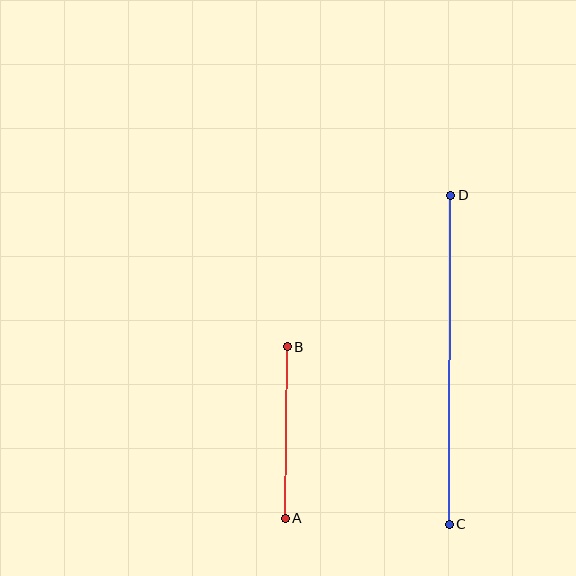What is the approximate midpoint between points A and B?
The midpoint is at approximately (286, 433) pixels.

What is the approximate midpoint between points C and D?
The midpoint is at approximately (450, 360) pixels.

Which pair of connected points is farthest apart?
Points C and D are farthest apart.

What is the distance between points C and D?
The distance is approximately 329 pixels.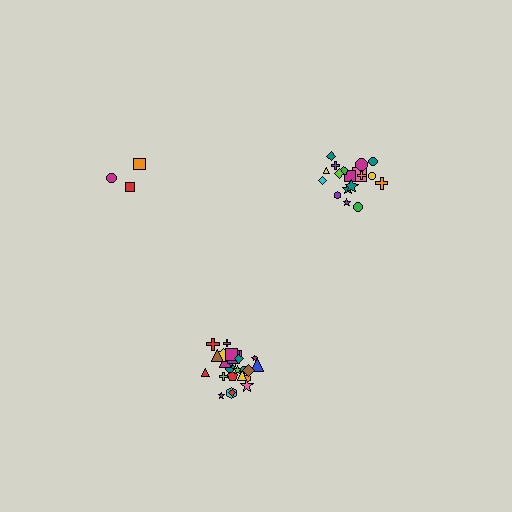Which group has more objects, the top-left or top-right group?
The top-right group.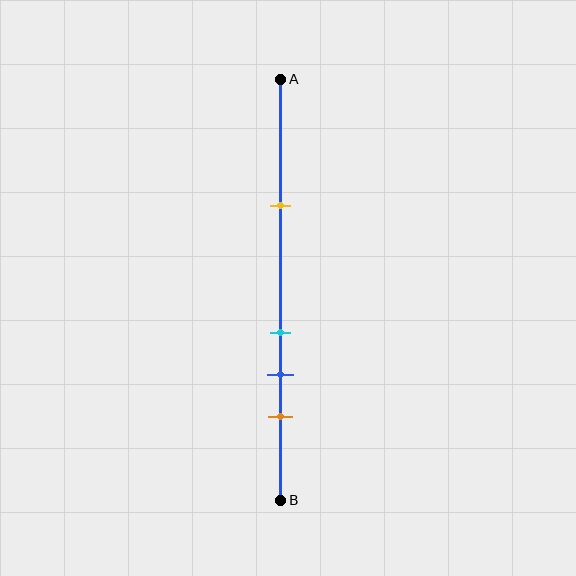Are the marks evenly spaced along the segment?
No, the marks are not evenly spaced.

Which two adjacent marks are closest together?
The cyan and blue marks are the closest adjacent pair.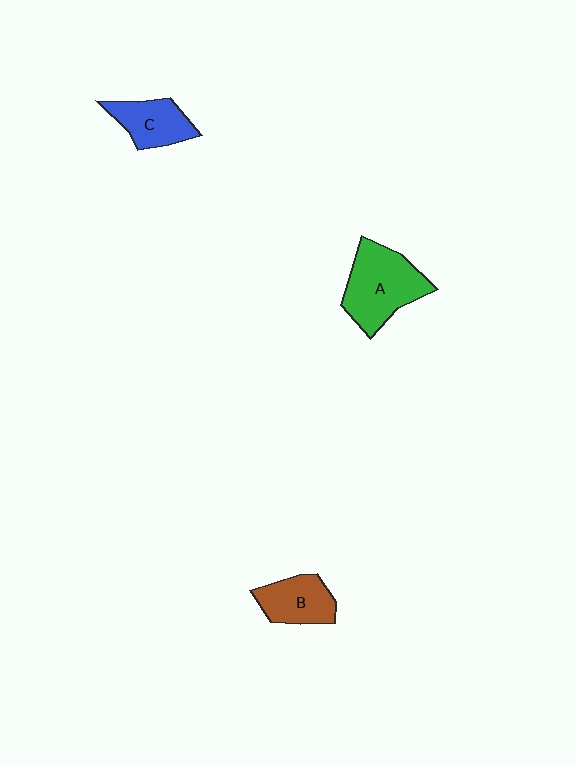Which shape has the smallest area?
Shape C (blue).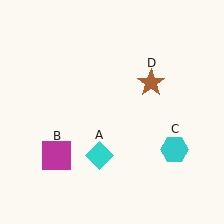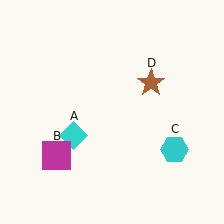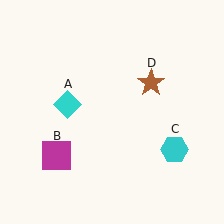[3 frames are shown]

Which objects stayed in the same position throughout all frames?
Magenta square (object B) and cyan hexagon (object C) and brown star (object D) remained stationary.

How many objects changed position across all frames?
1 object changed position: cyan diamond (object A).